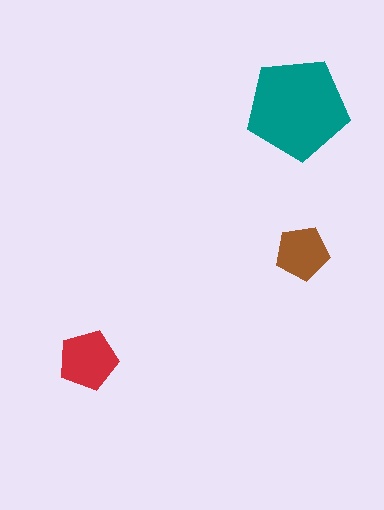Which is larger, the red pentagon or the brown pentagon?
The red one.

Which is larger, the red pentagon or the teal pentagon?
The teal one.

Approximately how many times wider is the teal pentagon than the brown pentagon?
About 2 times wider.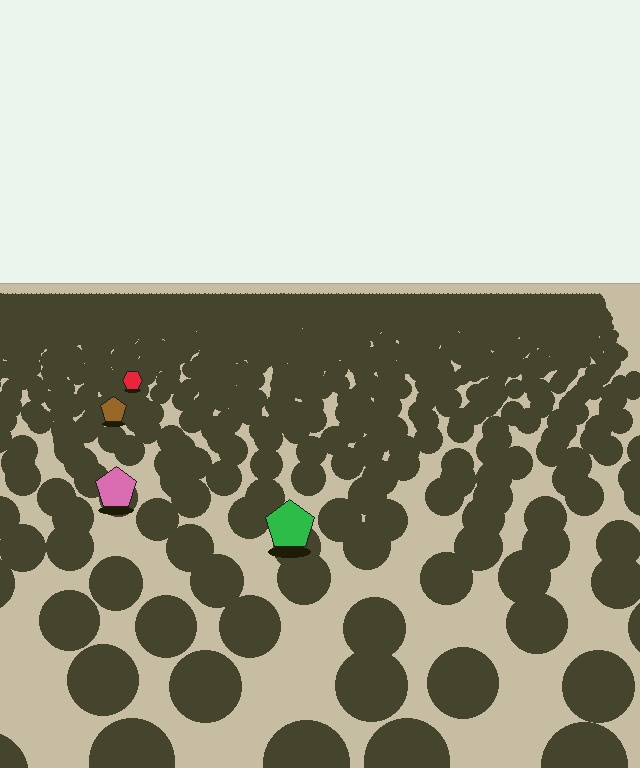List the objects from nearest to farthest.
From nearest to farthest: the green pentagon, the pink pentagon, the brown pentagon, the red hexagon.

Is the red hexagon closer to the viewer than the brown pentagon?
No. The brown pentagon is closer — you can tell from the texture gradient: the ground texture is coarser near it.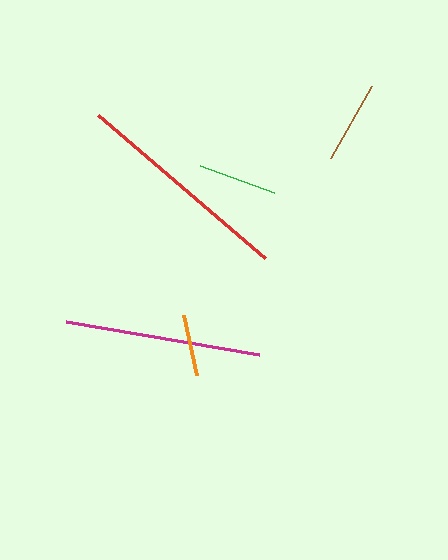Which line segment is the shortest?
The orange line is the shortest at approximately 61 pixels.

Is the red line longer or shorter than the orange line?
The red line is longer than the orange line.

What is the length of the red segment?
The red segment is approximately 220 pixels long.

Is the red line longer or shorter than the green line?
The red line is longer than the green line.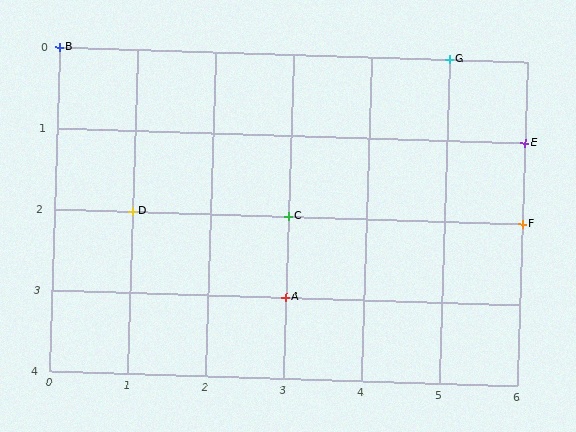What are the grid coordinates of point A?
Point A is at grid coordinates (3, 3).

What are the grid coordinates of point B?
Point B is at grid coordinates (0, 0).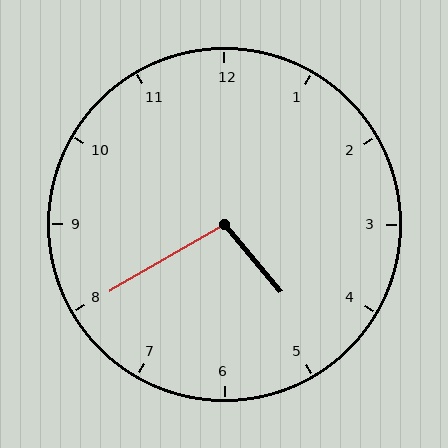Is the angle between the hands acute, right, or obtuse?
It is obtuse.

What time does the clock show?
4:40.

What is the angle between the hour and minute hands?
Approximately 100 degrees.